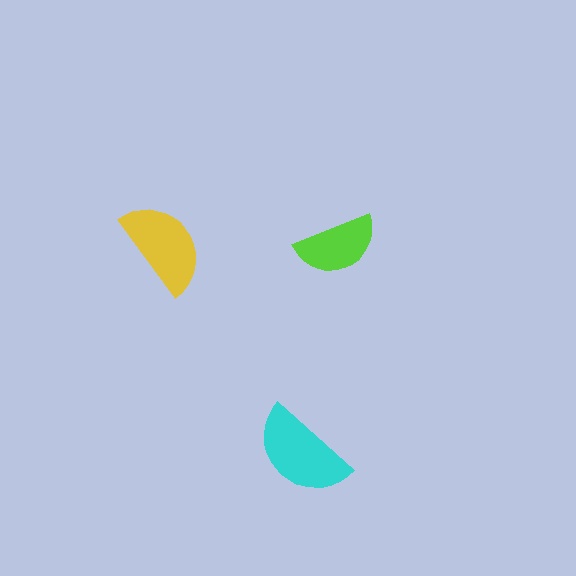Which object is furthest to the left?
The yellow semicircle is leftmost.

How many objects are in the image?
There are 3 objects in the image.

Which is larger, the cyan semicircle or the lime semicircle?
The cyan one.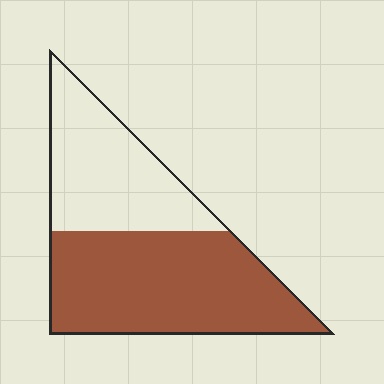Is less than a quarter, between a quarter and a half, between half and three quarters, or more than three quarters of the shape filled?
Between half and three quarters.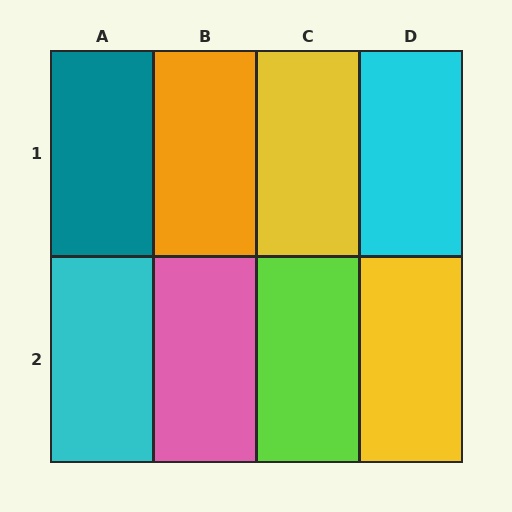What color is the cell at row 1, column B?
Orange.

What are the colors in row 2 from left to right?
Cyan, pink, lime, yellow.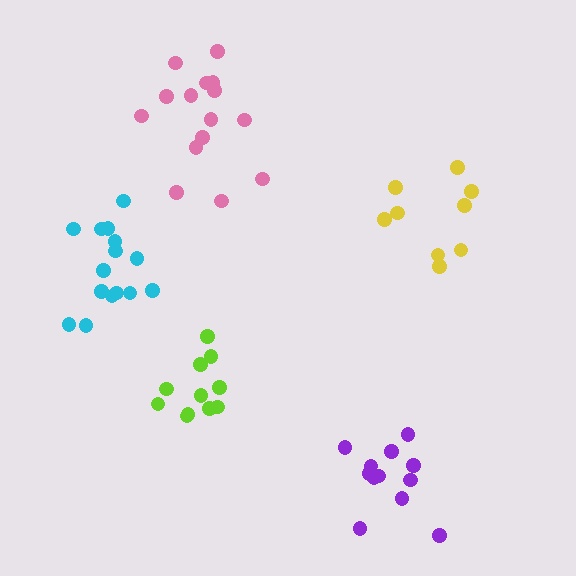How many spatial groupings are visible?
There are 5 spatial groupings.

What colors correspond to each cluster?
The clusters are colored: yellow, pink, lime, purple, cyan.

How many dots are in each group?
Group 1: 9 dots, Group 2: 15 dots, Group 3: 11 dots, Group 4: 12 dots, Group 5: 15 dots (62 total).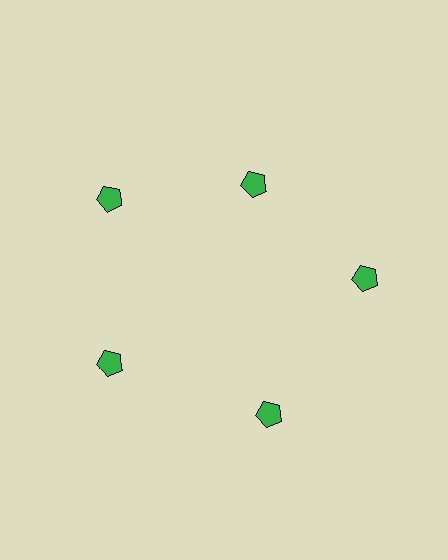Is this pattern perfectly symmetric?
No. The 5 green pentagons are arranged in a ring, but one element near the 1 o'clock position is pulled inward toward the center, breaking the 5-fold rotational symmetry.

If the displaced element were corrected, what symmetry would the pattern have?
It would have 5-fold rotational symmetry — the pattern would map onto itself every 72 degrees.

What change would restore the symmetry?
The symmetry would be restored by moving it outward, back onto the ring so that all 5 pentagons sit at equal angles and equal distance from the center.